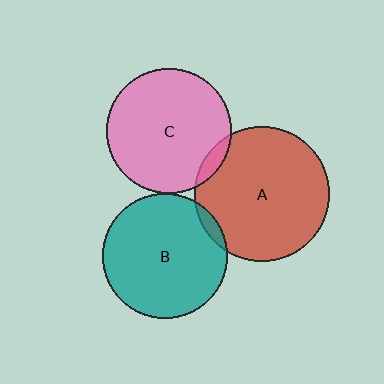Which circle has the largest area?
Circle A (red).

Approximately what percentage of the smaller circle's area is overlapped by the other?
Approximately 5%.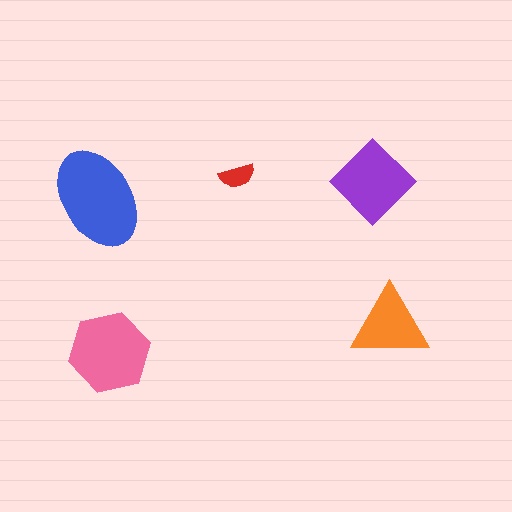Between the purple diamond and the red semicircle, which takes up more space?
The purple diamond.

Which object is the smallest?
The red semicircle.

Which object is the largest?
The blue ellipse.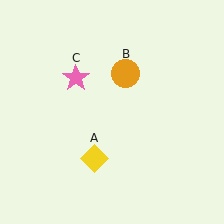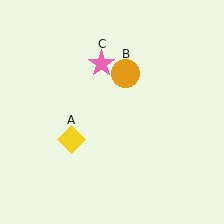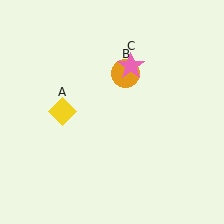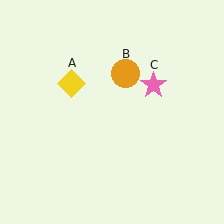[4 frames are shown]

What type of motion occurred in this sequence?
The yellow diamond (object A), pink star (object C) rotated clockwise around the center of the scene.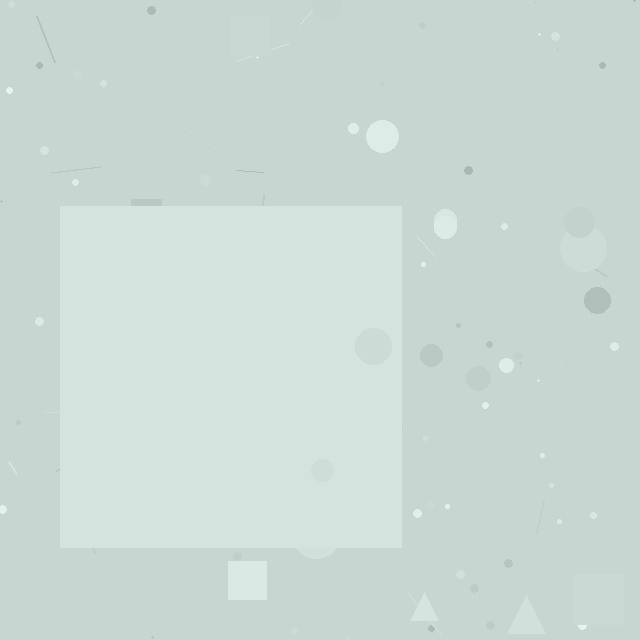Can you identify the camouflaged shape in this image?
The camouflaged shape is a square.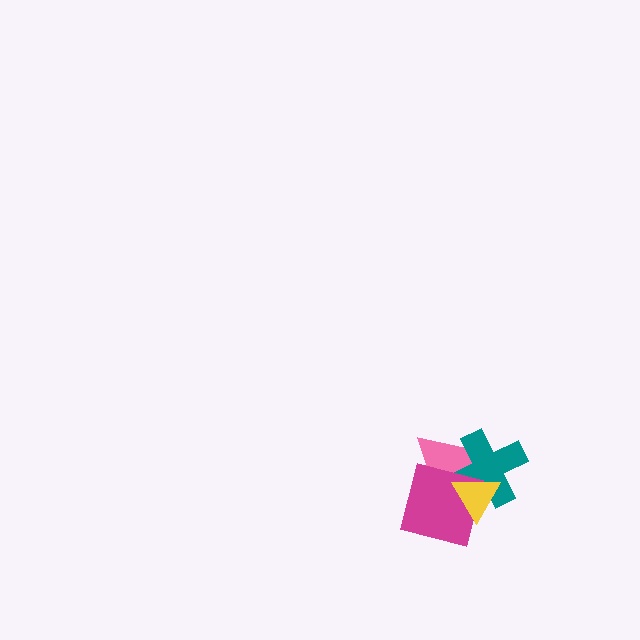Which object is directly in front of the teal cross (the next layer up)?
The magenta square is directly in front of the teal cross.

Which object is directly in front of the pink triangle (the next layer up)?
The teal cross is directly in front of the pink triangle.